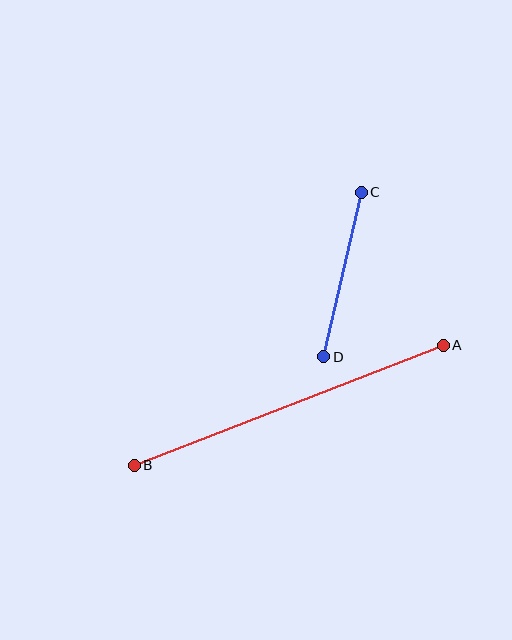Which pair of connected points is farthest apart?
Points A and B are farthest apart.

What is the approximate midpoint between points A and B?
The midpoint is at approximately (289, 405) pixels.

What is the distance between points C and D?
The distance is approximately 169 pixels.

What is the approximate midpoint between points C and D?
The midpoint is at approximately (342, 275) pixels.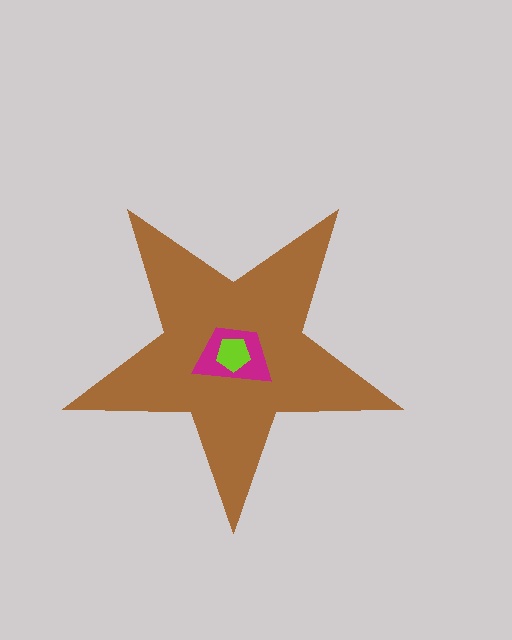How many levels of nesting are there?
3.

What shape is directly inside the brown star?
The magenta trapezoid.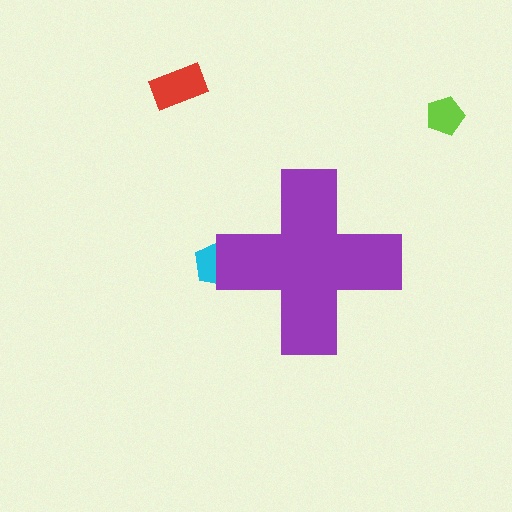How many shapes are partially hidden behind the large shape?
1 shape is partially hidden.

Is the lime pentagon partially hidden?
No, the lime pentagon is fully visible.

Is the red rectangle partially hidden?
No, the red rectangle is fully visible.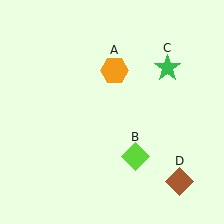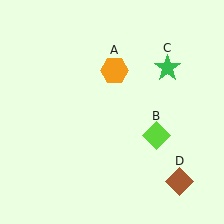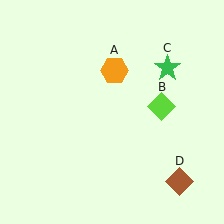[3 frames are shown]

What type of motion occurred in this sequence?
The lime diamond (object B) rotated counterclockwise around the center of the scene.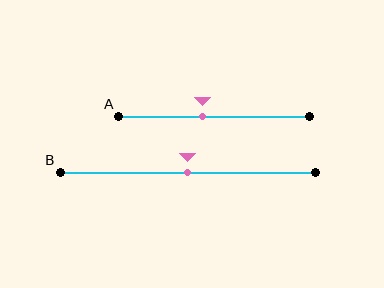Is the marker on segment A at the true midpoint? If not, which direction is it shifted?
No, the marker on segment A is shifted to the left by about 6% of the segment length.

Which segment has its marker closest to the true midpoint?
Segment B has its marker closest to the true midpoint.